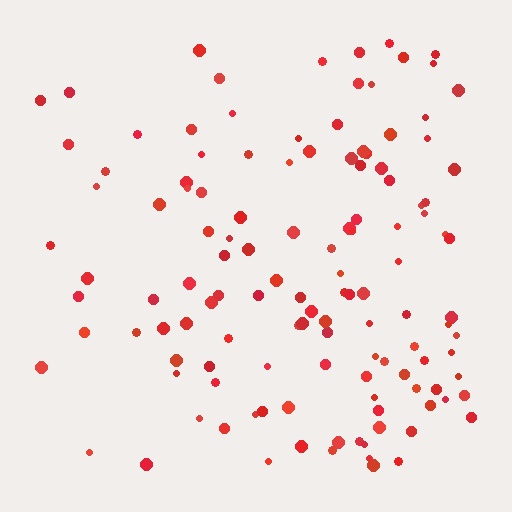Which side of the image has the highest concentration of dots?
The right.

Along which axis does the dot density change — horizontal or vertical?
Horizontal.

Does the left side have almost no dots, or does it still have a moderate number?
Still a moderate number, just noticeably fewer than the right.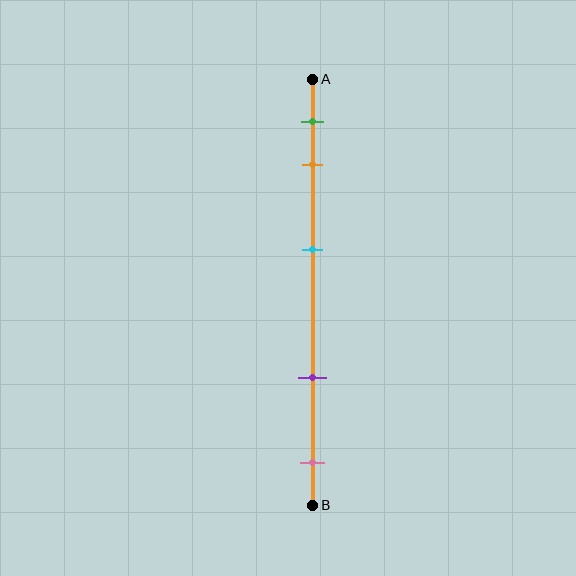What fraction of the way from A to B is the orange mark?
The orange mark is approximately 20% (0.2) of the way from A to B.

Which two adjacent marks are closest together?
The green and orange marks are the closest adjacent pair.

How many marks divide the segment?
There are 5 marks dividing the segment.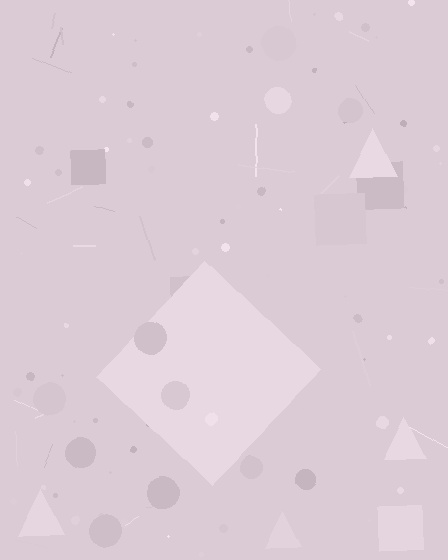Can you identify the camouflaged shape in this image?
The camouflaged shape is a diamond.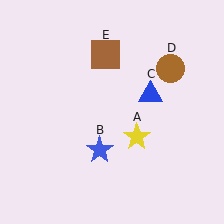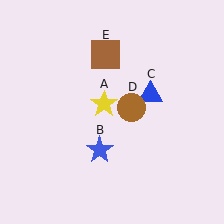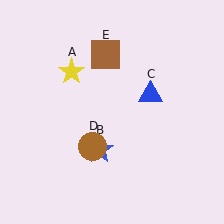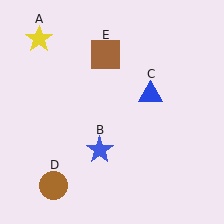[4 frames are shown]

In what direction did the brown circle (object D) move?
The brown circle (object D) moved down and to the left.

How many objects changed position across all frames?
2 objects changed position: yellow star (object A), brown circle (object D).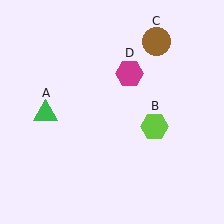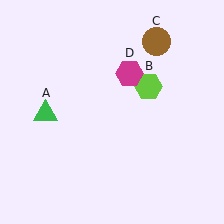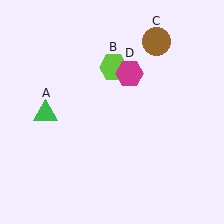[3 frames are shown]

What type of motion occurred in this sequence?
The lime hexagon (object B) rotated counterclockwise around the center of the scene.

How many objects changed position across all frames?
1 object changed position: lime hexagon (object B).